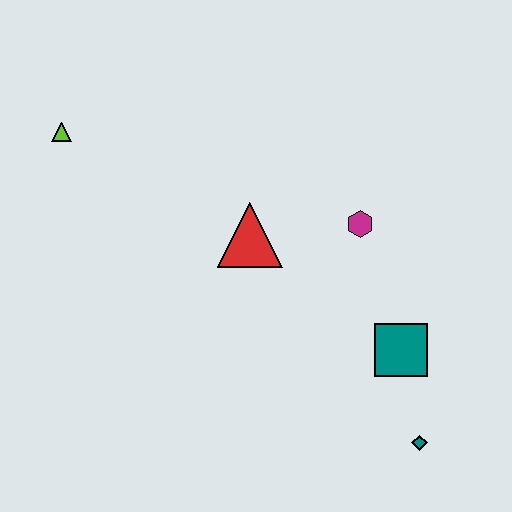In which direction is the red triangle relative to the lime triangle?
The red triangle is to the right of the lime triangle.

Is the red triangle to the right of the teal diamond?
No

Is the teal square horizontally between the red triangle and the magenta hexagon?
No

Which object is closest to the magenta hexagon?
The red triangle is closest to the magenta hexagon.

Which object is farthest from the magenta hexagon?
The lime triangle is farthest from the magenta hexagon.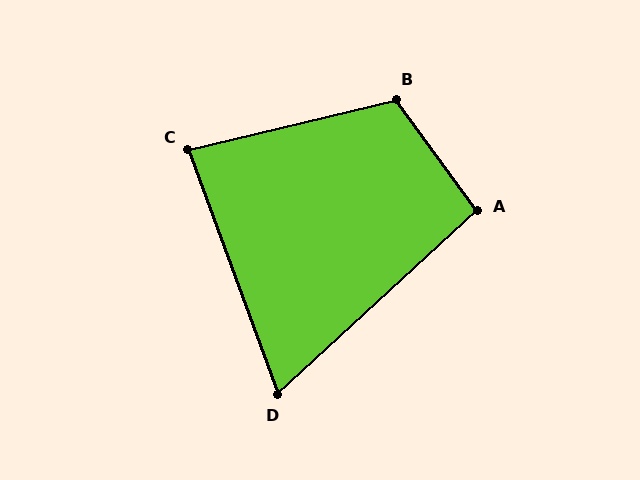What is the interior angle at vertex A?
Approximately 97 degrees (obtuse).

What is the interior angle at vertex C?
Approximately 83 degrees (acute).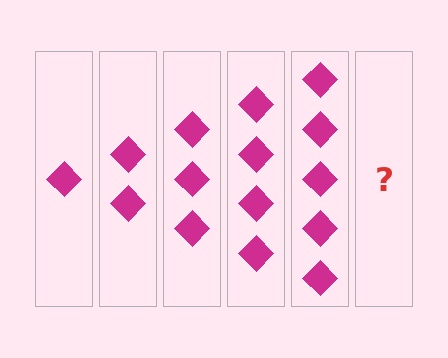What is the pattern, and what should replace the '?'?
The pattern is that each step adds one more diamond. The '?' should be 6 diamonds.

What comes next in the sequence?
The next element should be 6 diamonds.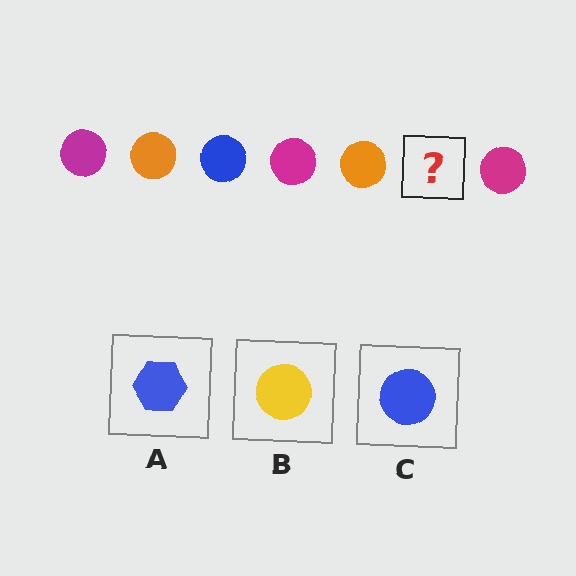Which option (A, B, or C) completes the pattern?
C.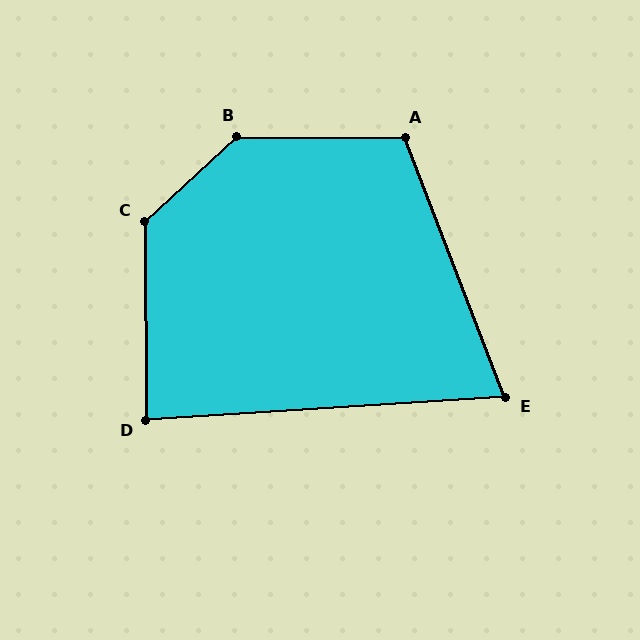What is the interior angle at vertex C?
Approximately 132 degrees (obtuse).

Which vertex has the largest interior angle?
B, at approximately 137 degrees.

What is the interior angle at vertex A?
Approximately 111 degrees (obtuse).